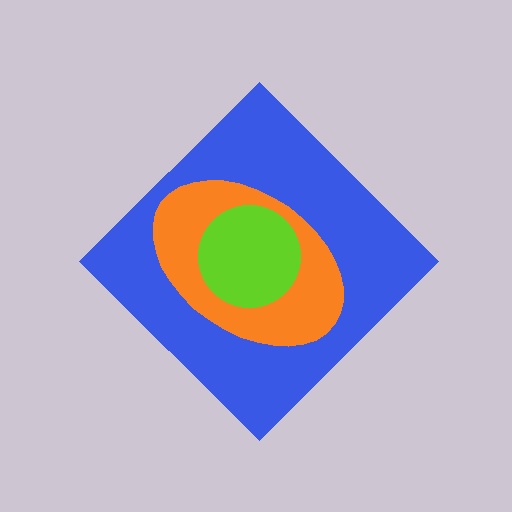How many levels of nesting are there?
3.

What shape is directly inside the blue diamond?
The orange ellipse.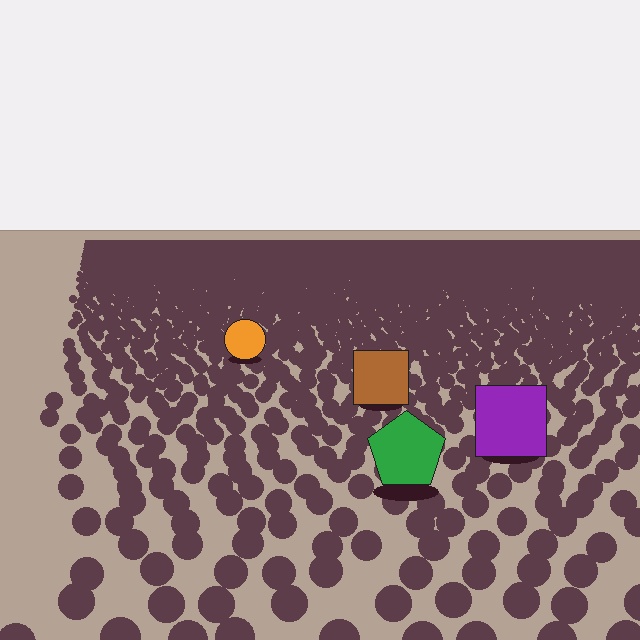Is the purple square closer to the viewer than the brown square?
Yes. The purple square is closer — you can tell from the texture gradient: the ground texture is coarser near it.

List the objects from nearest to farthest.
From nearest to farthest: the green pentagon, the purple square, the brown square, the orange circle.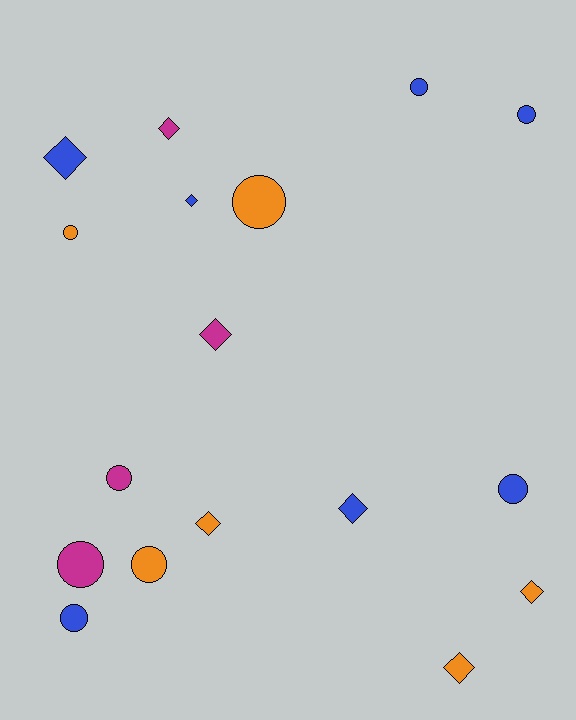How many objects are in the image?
There are 17 objects.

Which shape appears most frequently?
Circle, with 9 objects.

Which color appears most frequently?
Blue, with 7 objects.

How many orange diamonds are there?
There are 3 orange diamonds.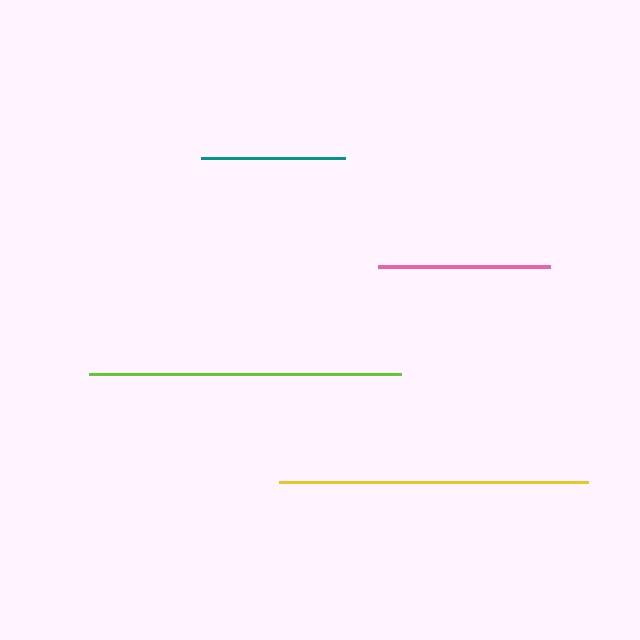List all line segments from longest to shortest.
From longest to shortest: lime, yellow, pink, teal.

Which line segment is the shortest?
The teal line is the shortest at approximately 144 pixels.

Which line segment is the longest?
The lime line is the longest at approximately 312 pixels.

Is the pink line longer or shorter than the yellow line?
The yellow line is longer than the pink line.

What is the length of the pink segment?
The pink segment is approximately 172 pixels long.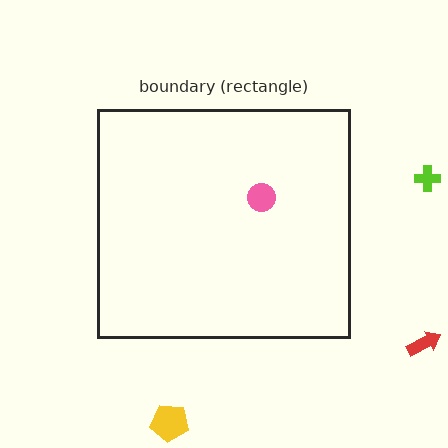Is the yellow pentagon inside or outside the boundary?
Outside.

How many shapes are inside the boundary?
1 inside, 3 outside.